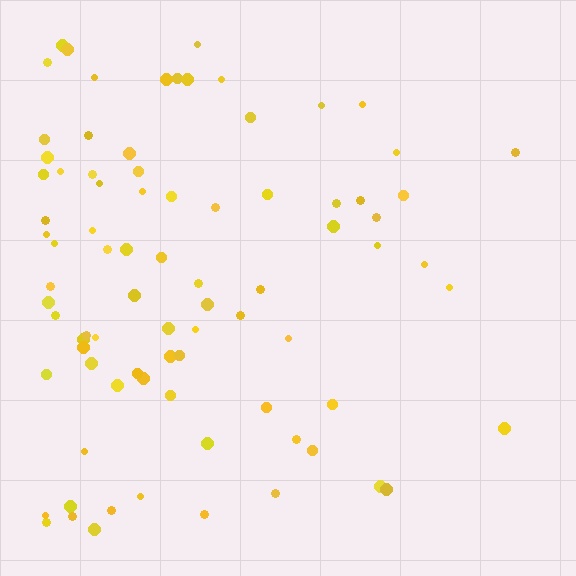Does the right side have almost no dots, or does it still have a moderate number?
Still a moderate number, just noticeably fewer than the left.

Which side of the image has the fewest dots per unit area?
The right.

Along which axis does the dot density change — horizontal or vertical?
Horizontal.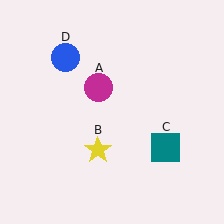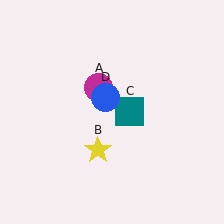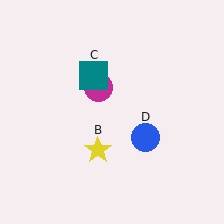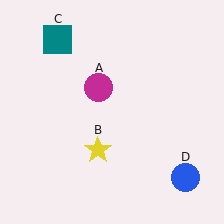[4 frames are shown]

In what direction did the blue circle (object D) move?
The blue circle (object D) moved down and to the right.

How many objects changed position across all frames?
2 objects changed position: teal square (object C), blue circle (object D).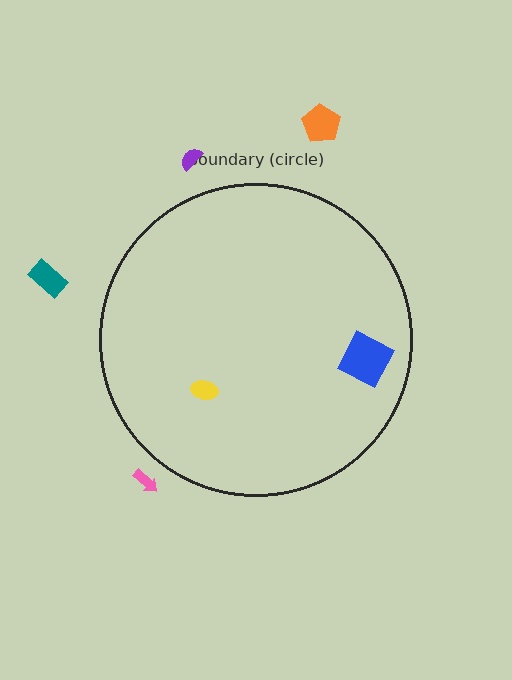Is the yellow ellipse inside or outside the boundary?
Inside.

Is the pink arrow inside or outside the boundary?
Outside.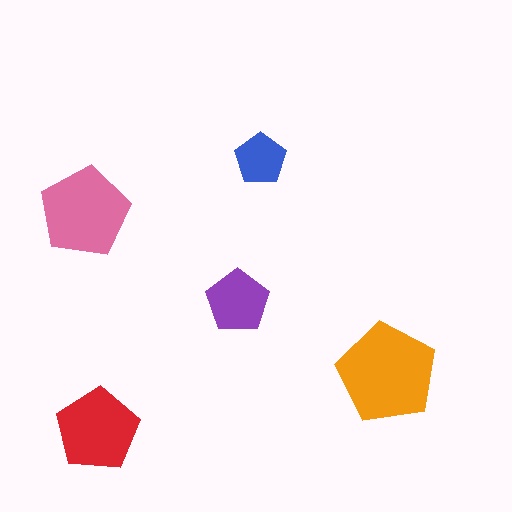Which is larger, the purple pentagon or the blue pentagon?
The purple one.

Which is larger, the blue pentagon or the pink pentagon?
The pink one.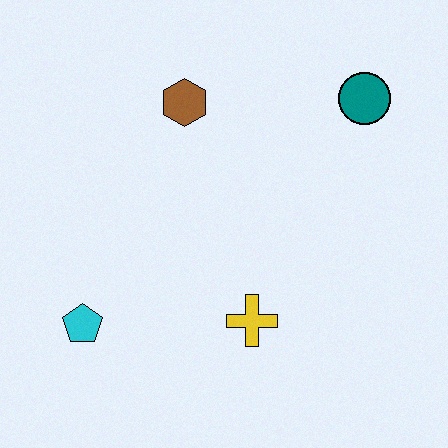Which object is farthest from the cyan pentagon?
The teal circle is farthest from the cyan pentagon.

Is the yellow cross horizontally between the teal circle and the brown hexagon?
Yes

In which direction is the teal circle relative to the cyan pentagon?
The teal circle is to the right of the cyan pentagon.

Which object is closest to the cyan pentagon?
The yellow cross is closest to the cyan pentagon.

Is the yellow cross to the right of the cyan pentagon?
Yes